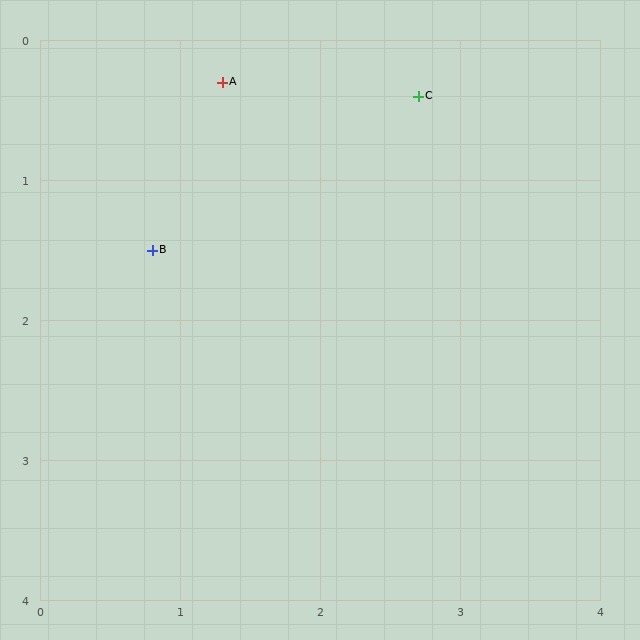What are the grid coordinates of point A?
Point A is at approximately (1.3, 0.3).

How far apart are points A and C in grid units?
Points A and C are about 1.4 grid units apart.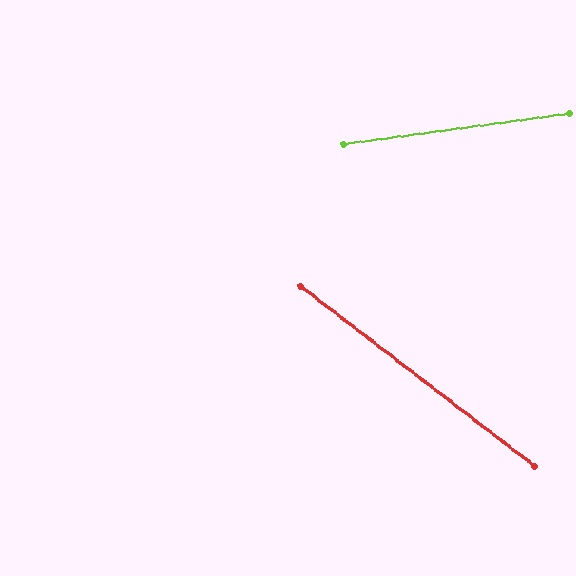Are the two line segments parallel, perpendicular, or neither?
Neither parallel nor perpendicular — they differ by about 45°.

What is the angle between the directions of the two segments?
Approximately 45 degrees.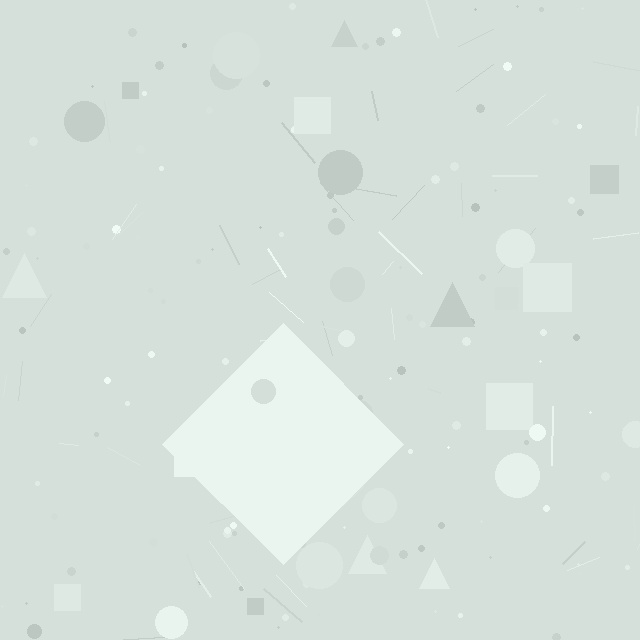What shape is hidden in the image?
A diamond is hidden in the image.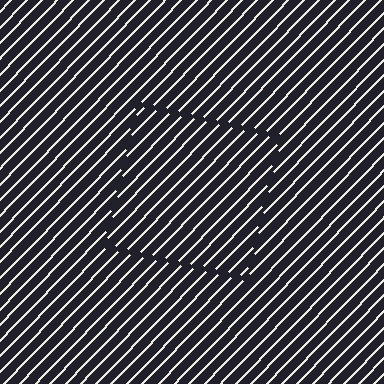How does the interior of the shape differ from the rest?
The interior of the shape contains the same grating, shifted by half a period — the contour is defined by the phase discontinuity where line-ends from the inner and outer gratings abut.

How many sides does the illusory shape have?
4 sides — the line-ends trace a square.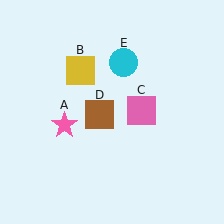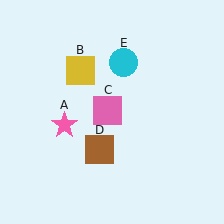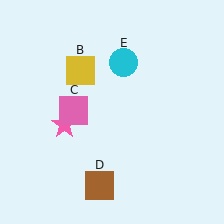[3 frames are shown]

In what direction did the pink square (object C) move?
The pink square (object C) moved left.